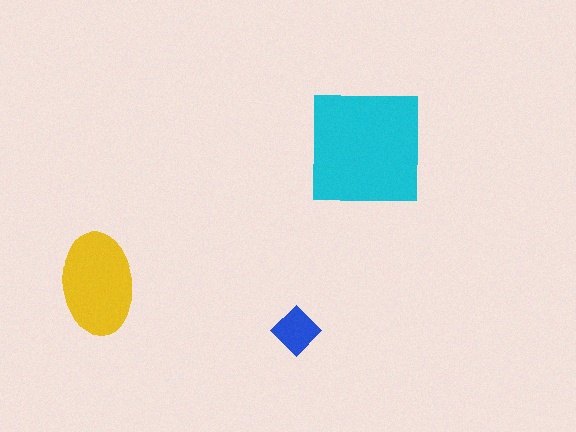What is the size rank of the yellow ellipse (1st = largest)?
2nd.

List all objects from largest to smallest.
The cyan square, the yellow ellipse, the blue diamond.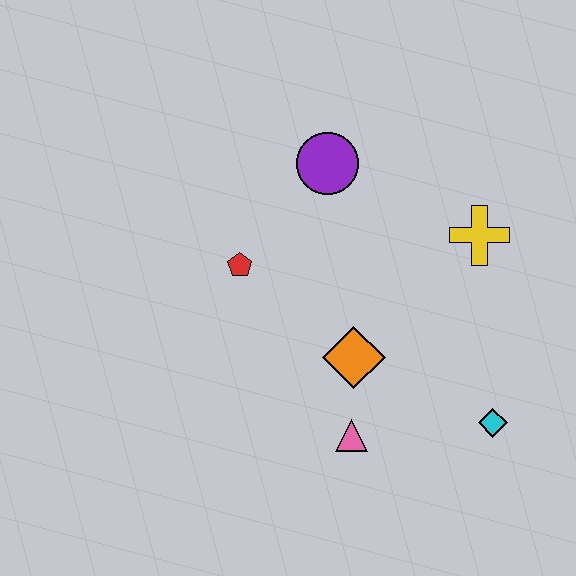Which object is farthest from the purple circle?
The cyan diamond is farthest from the purple circle.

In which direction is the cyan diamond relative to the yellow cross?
The cyan diamond is below the yellow cross.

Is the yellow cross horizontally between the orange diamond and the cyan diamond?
Yes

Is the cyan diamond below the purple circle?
Yes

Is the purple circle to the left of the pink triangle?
Yes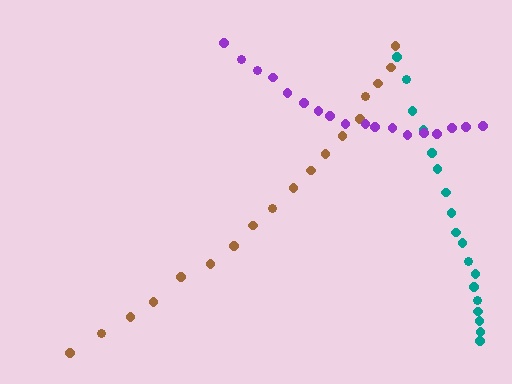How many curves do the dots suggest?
There are 3 distinct paths.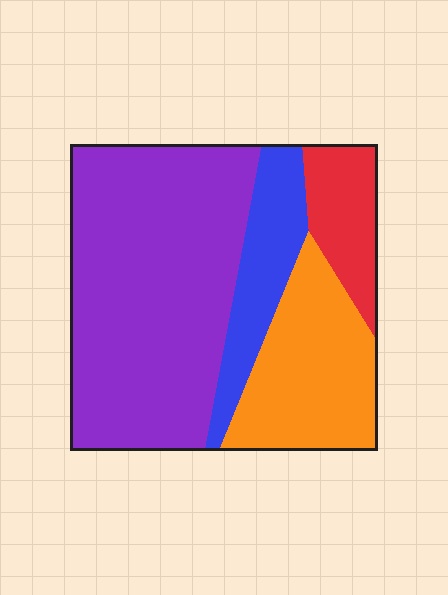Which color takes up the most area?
Purple, at roughly 55%.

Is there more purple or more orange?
Purple.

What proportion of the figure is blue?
Blue covers roughly 15% of the figure.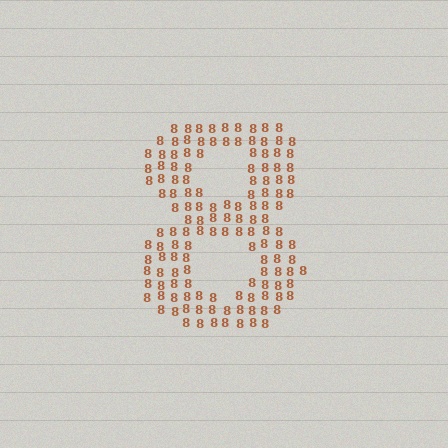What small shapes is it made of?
It is made of small digit 8's.